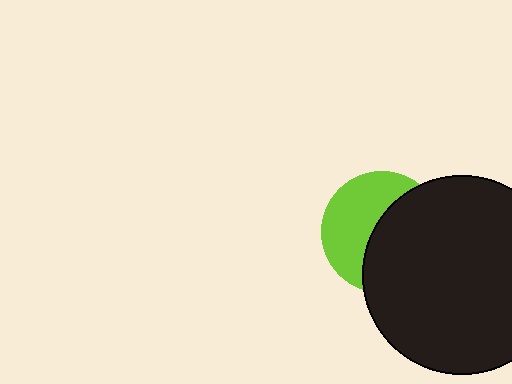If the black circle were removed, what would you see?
You would see the complete lime circle.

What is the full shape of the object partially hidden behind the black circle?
The partially hidden object is a lime circle.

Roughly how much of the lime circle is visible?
About half of it is visible (roughly 47%).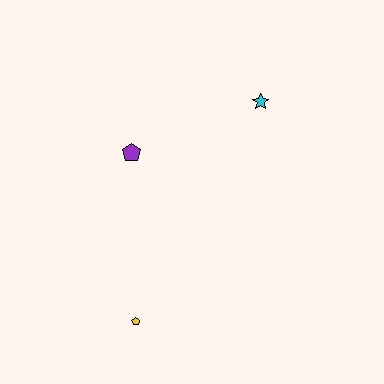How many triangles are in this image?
There are no triangles.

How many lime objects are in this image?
There are no lime objects.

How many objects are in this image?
There are 3 objects.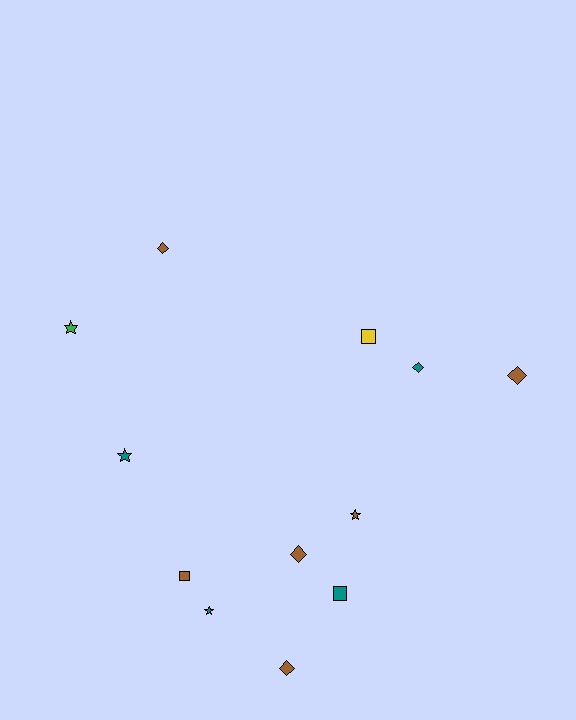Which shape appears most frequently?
Diamond, with 5 objects.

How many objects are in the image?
There are 12 objects.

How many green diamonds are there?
There are no green diamonds.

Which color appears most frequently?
Brown, with 6 objects.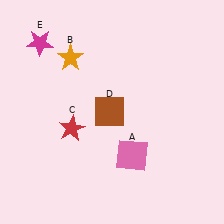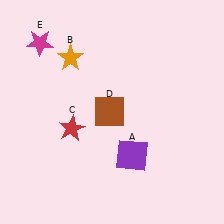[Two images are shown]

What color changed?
The square (A) changed from pink in Image 1 to purple in Image 2.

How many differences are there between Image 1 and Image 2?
There is 1 difference between the two images.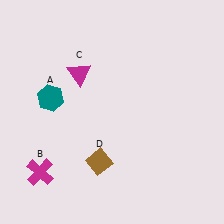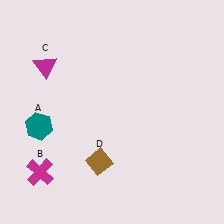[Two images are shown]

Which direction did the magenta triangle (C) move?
The magenta triangle (C) moved left.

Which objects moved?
The objects that moved are: the teal hexagon (A), the magenta triangle (C).